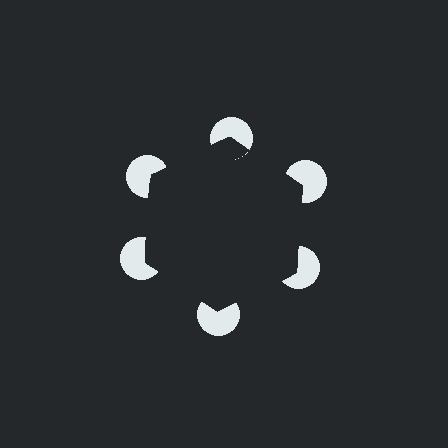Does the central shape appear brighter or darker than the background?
It typically appears slightly darker than the background, even though no actual brightness change is drawn.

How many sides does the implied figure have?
6 sides.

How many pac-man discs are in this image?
There are 6 — one at each vertex of the illusory hexagon.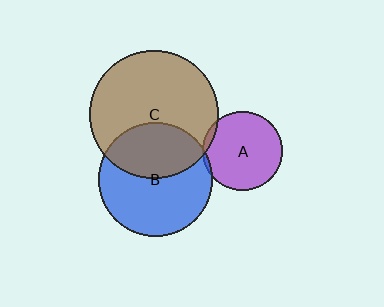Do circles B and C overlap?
Yes.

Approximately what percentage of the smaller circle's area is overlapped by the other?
Approximately 40%.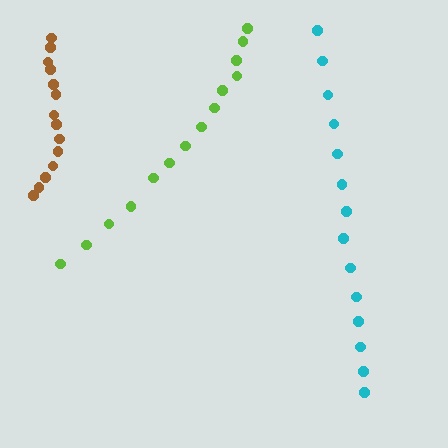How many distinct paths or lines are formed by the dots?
There are 3 distinct paths.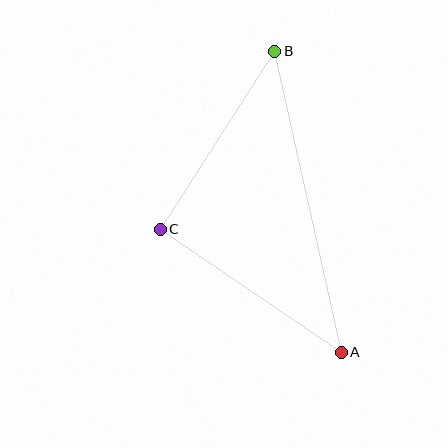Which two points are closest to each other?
Points B and C are closest to each other.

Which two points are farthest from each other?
Points A and B are farthest from each other.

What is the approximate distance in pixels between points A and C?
The distance between A and C is approximately 219 pixels.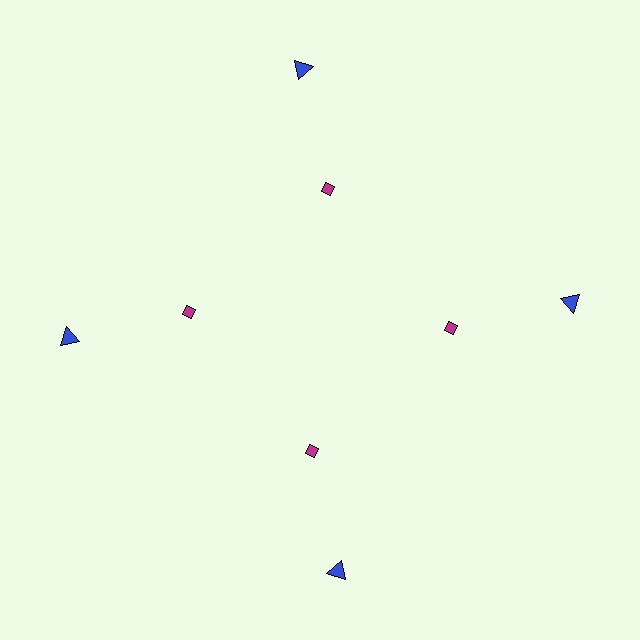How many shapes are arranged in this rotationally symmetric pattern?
There are 8 shapes, arranged in 4 groups of 2.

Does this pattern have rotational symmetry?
Yes, this pattern has 4-fold rotational symmetry. It looks the same after rotating 90 degrees around the center.